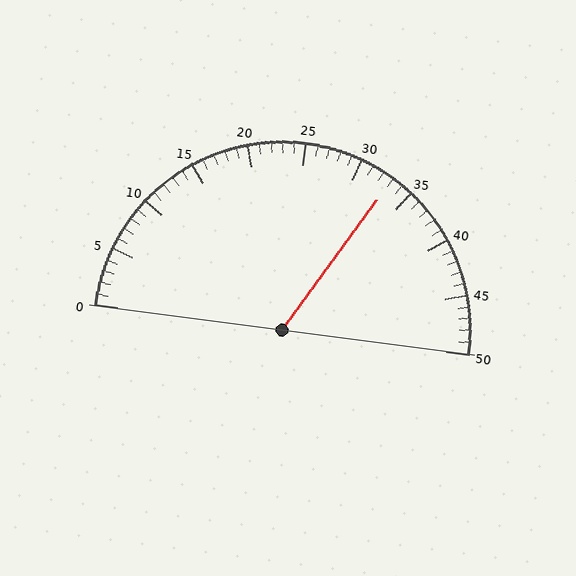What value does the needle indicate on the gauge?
The needle indicates approximately 33.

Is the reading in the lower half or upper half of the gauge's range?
The reading is in the upper half of the range (0 to 50).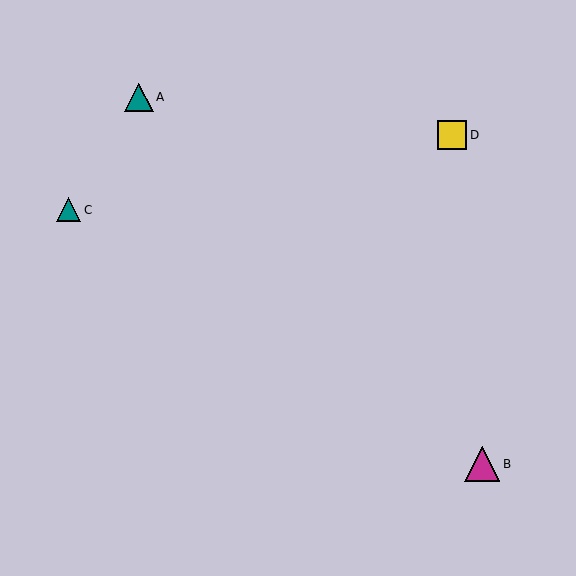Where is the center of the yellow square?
The center of the yellow square is at (452, 135).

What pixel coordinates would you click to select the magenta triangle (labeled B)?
Click at (482, 464) to select the magenta triangle B.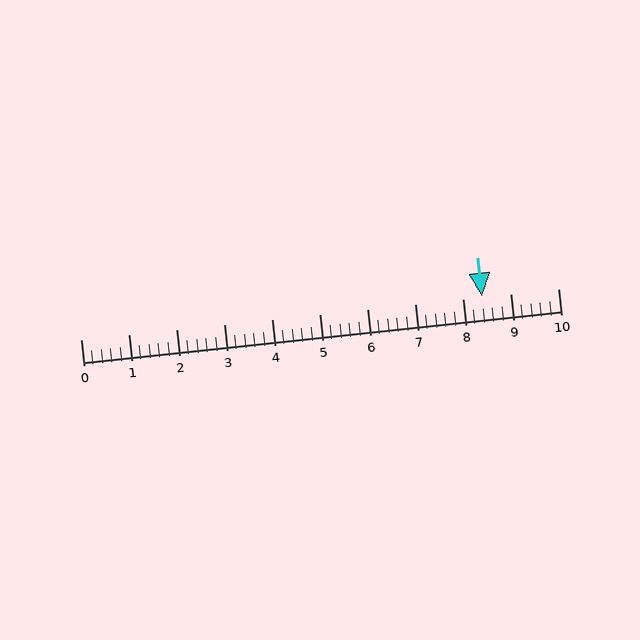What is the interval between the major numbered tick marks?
The major tick marks are spaced 1 units apart.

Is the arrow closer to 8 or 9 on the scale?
The arrow is closer to 8.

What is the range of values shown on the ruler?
The ruler shows values from 0 to 10.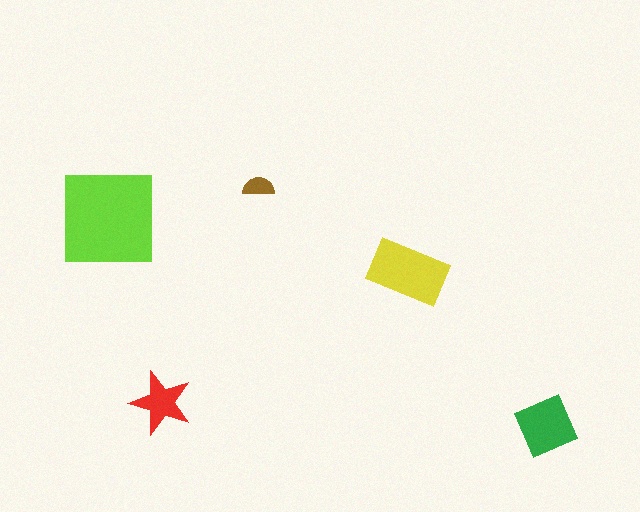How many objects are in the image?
There are 5 objects in the image.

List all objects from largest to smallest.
The lime square, the yellow rectangle, the green diamond, the red star, the brown semicircle.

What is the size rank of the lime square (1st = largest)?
1st.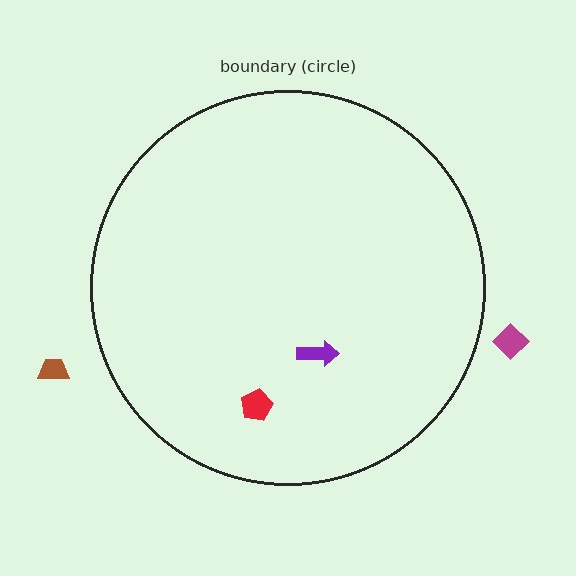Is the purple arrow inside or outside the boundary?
Inside.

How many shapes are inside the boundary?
2 inside, 2 outside.